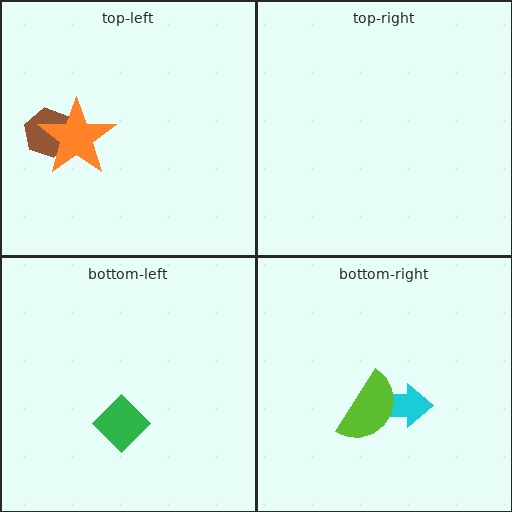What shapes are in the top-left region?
The brown hexagon, the orange star.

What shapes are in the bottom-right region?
The cyan arrow, the lime semicircle.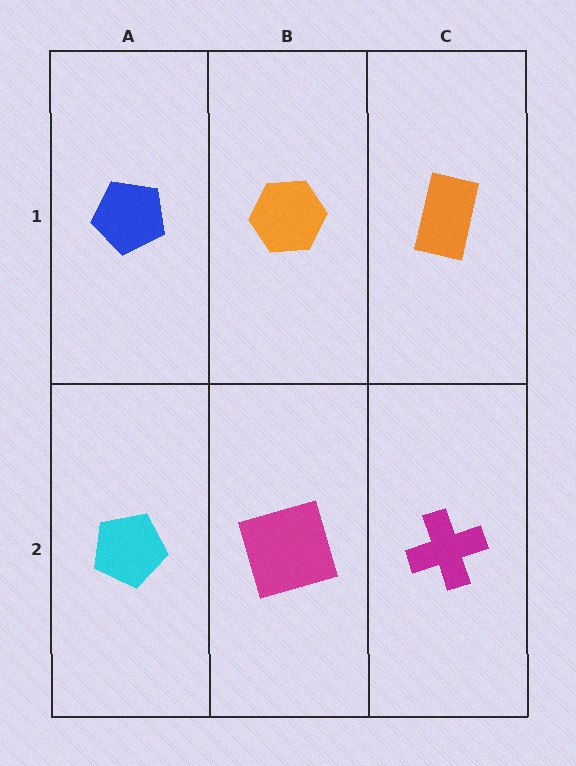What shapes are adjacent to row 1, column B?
A magenta square (row 2, column B), a blue pentagon (row 1, column A), an orange rectangle (row 1, column C).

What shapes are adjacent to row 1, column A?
A cyan pentagon (row 2, column A), an orange hexagon (row 1, column B).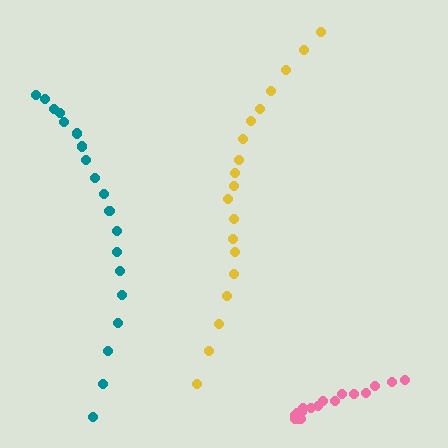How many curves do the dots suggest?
There are 3 distinct paths.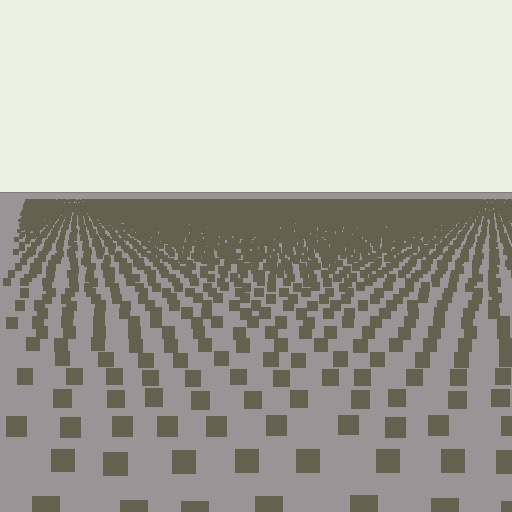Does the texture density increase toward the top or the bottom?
Density increases toward the top.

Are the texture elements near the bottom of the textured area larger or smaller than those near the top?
Larger. Near the bottom, elements are closer to the viewer and appear at a bigger on-screen size.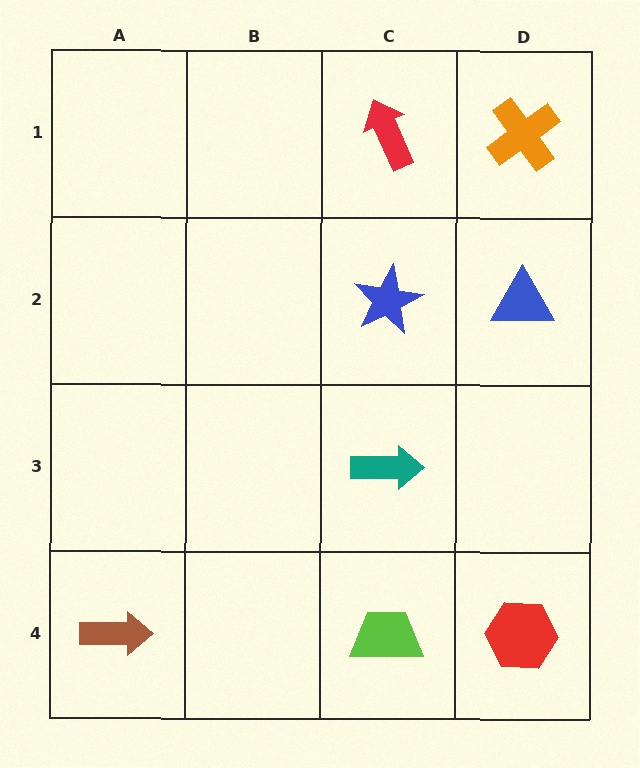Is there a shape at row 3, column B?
No, that cell is empty.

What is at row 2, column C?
A blue star.